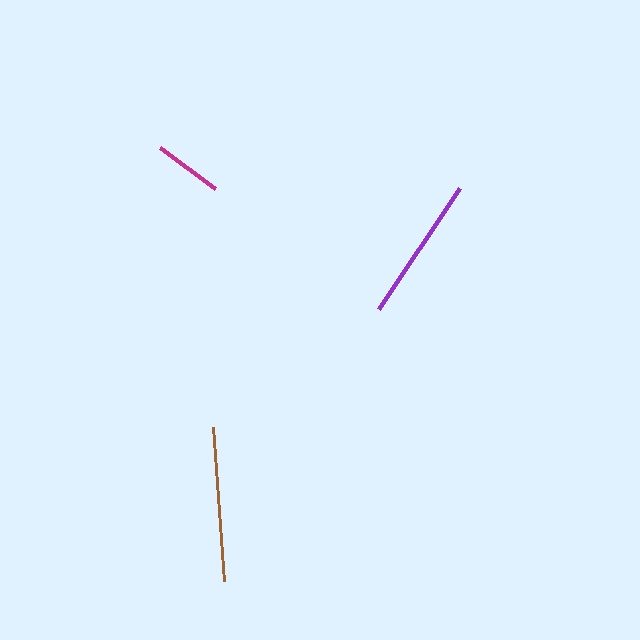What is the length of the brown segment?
The brown segment is approximately 155 pixels long.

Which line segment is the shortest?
The magenta line is the shortest at approximately 69 pixels.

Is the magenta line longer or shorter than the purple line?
The purple line is longer than the magenta line.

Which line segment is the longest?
The brown line is the longest at approximately 155 pixels.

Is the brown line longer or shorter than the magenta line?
The brown line is longer than the magenta line.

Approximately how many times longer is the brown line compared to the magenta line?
The brown line is approximately 2.2 times the length of the magenta line.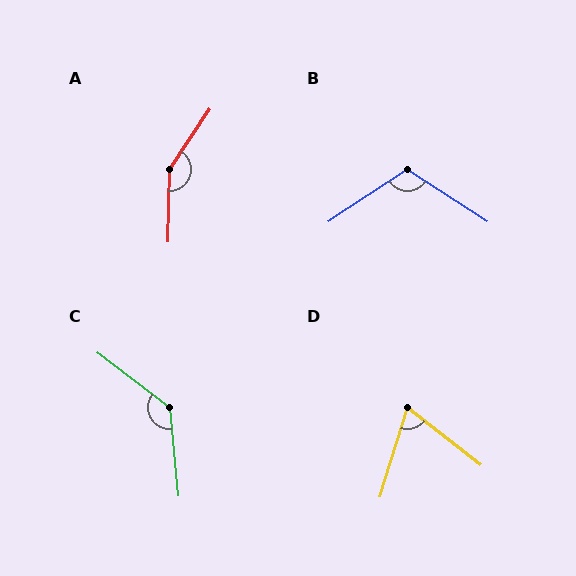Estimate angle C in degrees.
Approximately 132 degrees.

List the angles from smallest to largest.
D (69°), B (114°), C (132°), A (147°).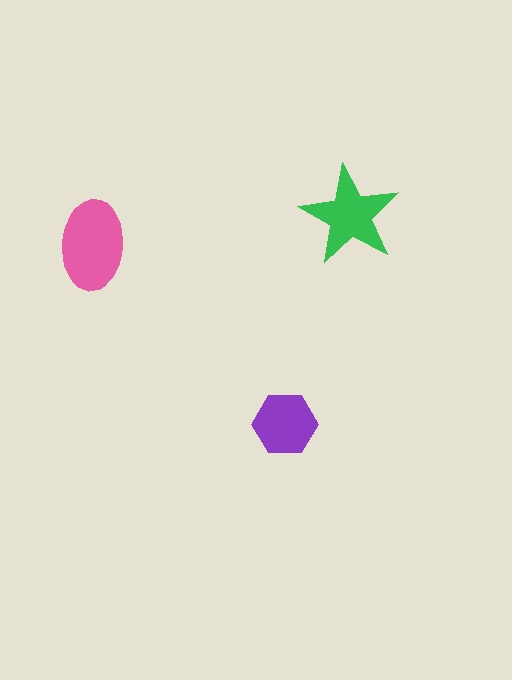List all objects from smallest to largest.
The purple hexagon, the green star, the pink ellipse.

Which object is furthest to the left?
The pink ellipse is leftmost.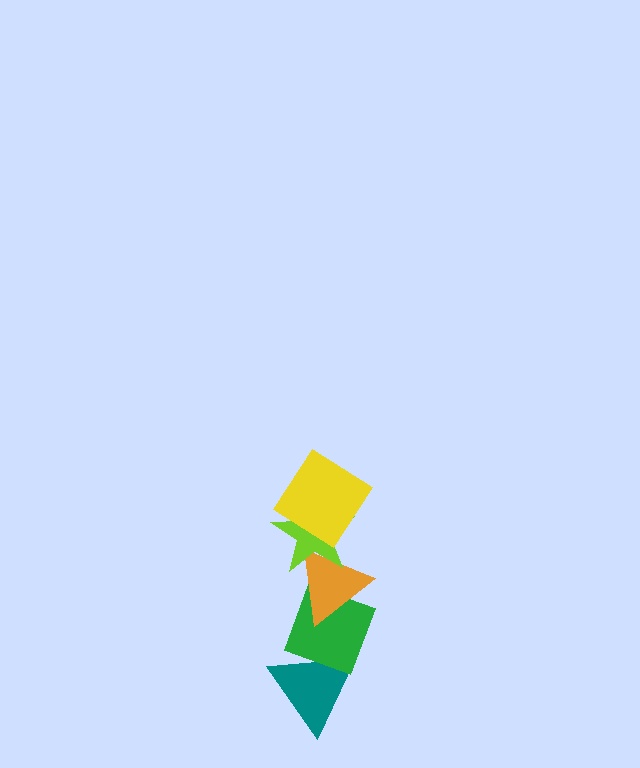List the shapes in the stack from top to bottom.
From top to bottom: the yellow diamond, the lime star, the orange triangle, the green diamond, the teal triangle.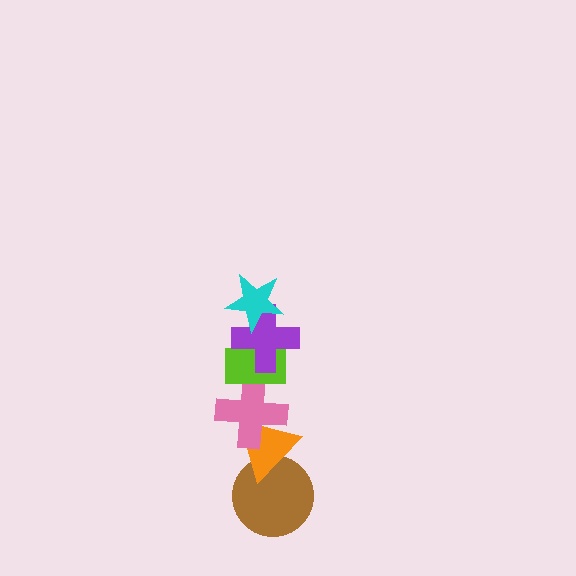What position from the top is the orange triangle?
The orange triangle is 5th from the top.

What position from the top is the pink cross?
The pink cross is 4th from the top.